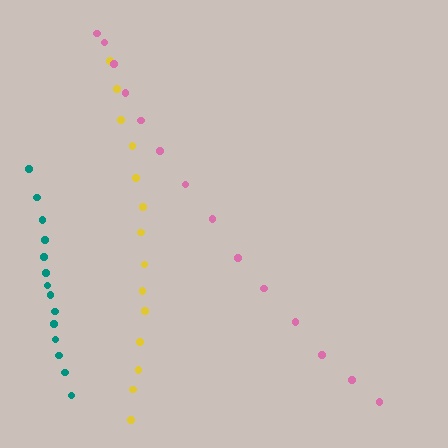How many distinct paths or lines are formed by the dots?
There are 3 distinct paths.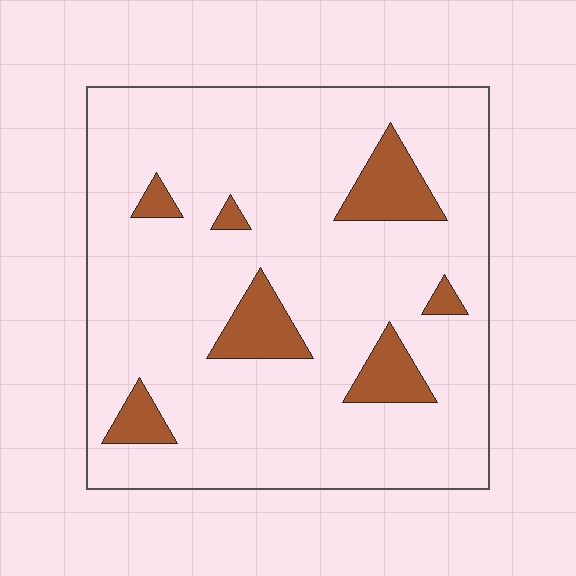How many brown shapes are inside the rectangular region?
7.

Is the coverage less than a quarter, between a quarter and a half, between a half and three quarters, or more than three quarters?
Less than a quarter.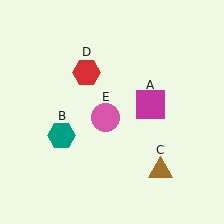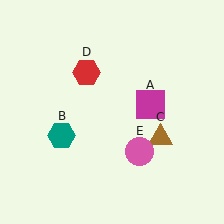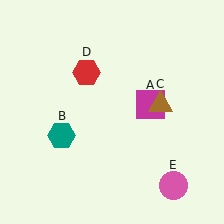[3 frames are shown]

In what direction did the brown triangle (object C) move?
The brown triangle (object C) moved up.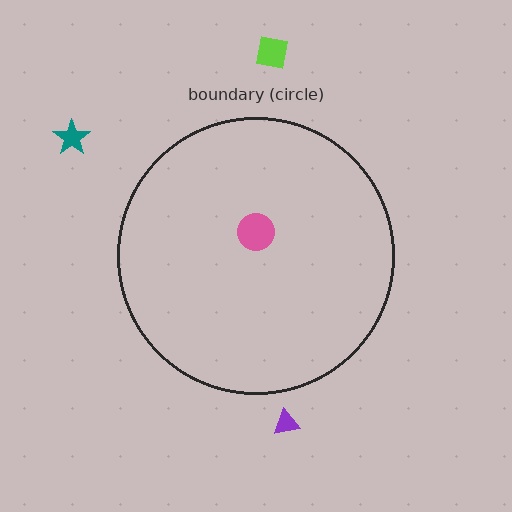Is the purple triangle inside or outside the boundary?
Outside.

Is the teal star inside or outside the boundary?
Outside.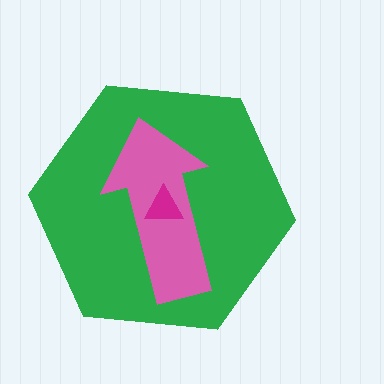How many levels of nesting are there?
3.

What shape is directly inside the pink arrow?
The magenta triangle.